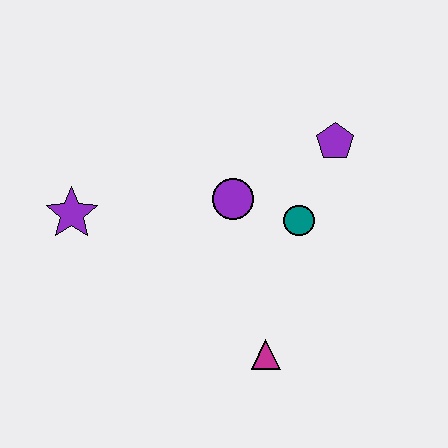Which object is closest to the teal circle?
The purple circle is closest to the teal circle.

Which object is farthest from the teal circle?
The purple star is farthest from the teal circle.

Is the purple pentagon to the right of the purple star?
Yes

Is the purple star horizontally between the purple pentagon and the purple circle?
No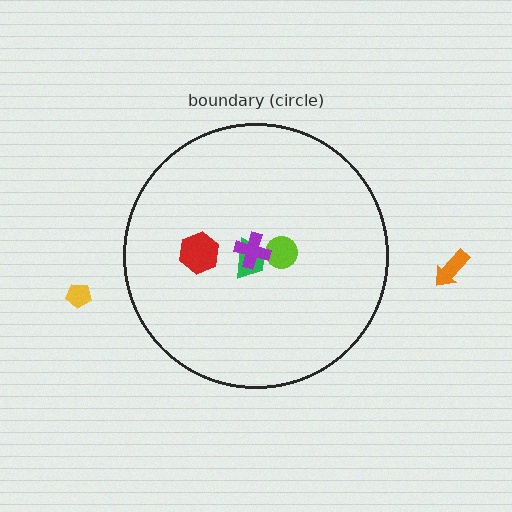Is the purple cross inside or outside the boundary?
Inside.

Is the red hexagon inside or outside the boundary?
Inside.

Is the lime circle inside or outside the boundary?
Inside.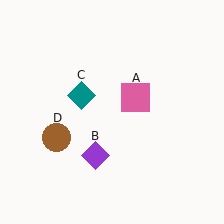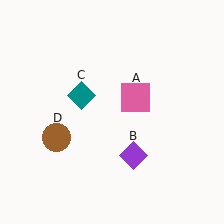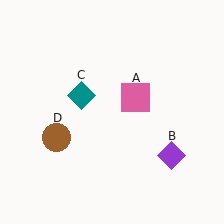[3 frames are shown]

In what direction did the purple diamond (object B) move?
The purple diamond (object B) moved right.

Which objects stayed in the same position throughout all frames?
Pink square (object A) and teal diamond (object C) and brown circle (object D) remained stationary.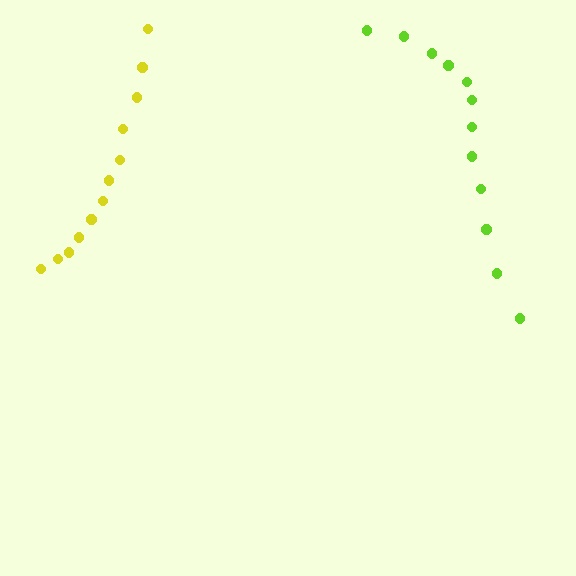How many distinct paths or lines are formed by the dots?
There are 2 distinct paths.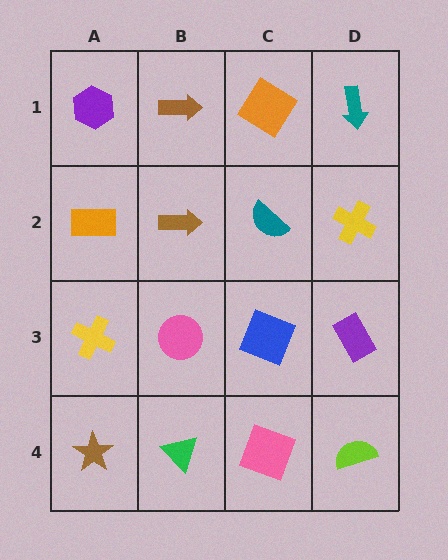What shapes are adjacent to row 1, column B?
A brown arrow (row 2, column B), a purple hexagon (row 1, column A), an orange diamond (row 1, column C).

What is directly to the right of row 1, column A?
A brown arrow.